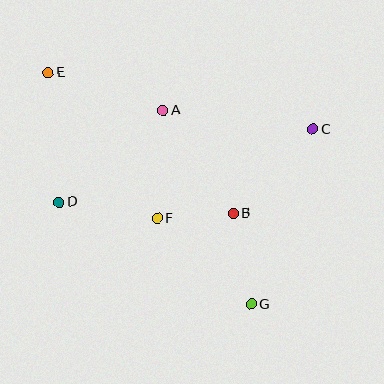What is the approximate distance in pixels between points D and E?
The distance between D and E is approximately 130 pixels.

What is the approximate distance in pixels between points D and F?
The distance between D and F is approximately 99 pixels.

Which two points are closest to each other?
Points B and F are closest to each other.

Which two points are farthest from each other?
Points E and G are farthest from each other.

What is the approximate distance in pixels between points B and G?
The distance between B and G is approximately 93 pixels.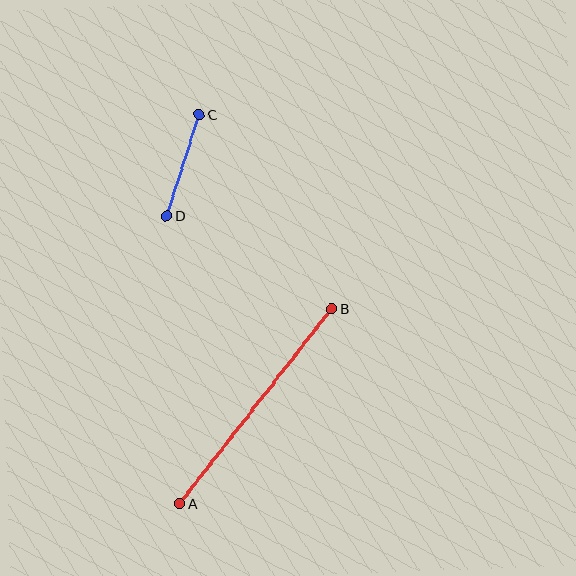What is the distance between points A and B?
The distance is approximately 247 pixels.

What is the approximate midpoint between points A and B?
The midpoint is at approximately (256, 407) pixels.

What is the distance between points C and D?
The distance is approximately 106 pixels.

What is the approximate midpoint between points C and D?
The midpoint is at approximately (183, 166) pixels.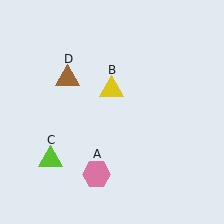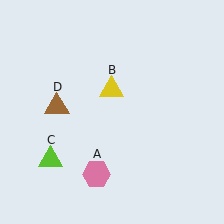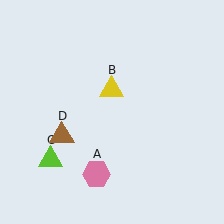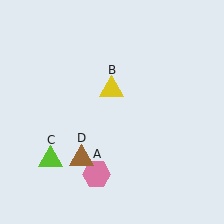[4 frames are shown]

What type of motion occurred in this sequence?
The brown triangle (object D) rotated counterclockwise around the center of the scene.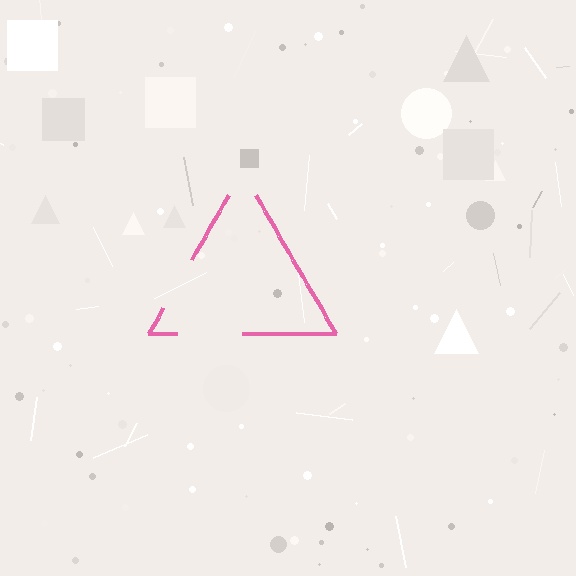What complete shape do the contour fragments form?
The contour fragments form a triangle.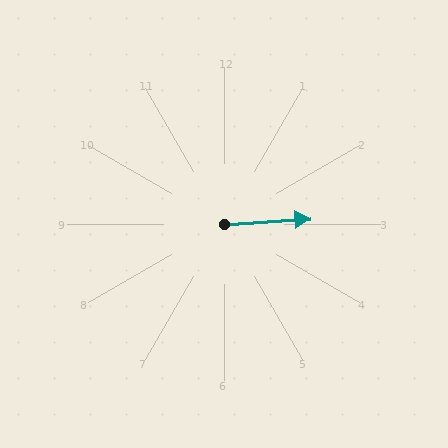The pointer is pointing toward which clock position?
Roughly 3 o'clock.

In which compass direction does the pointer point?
East.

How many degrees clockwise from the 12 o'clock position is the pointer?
Approximately 86 degrees.